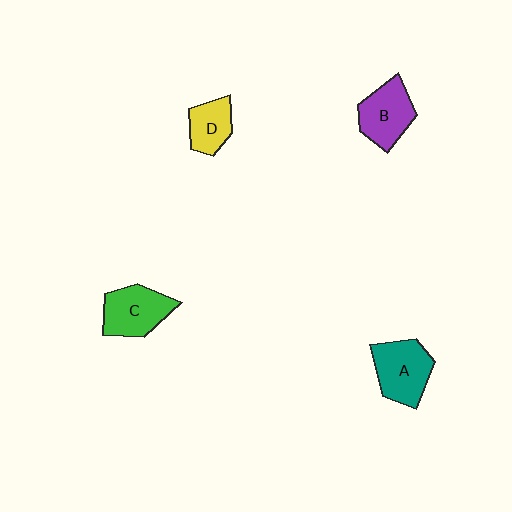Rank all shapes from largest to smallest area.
From largest to smallest: A (teal), C (green), B (purple), D (yellow).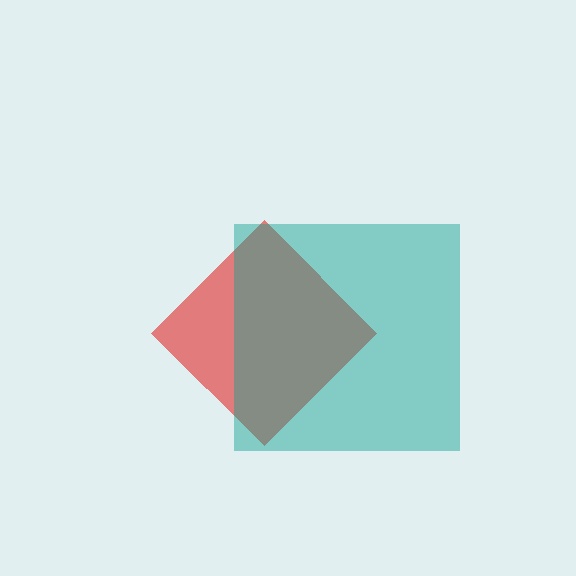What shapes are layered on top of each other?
The layered shapes are: a red diamond, a teal square.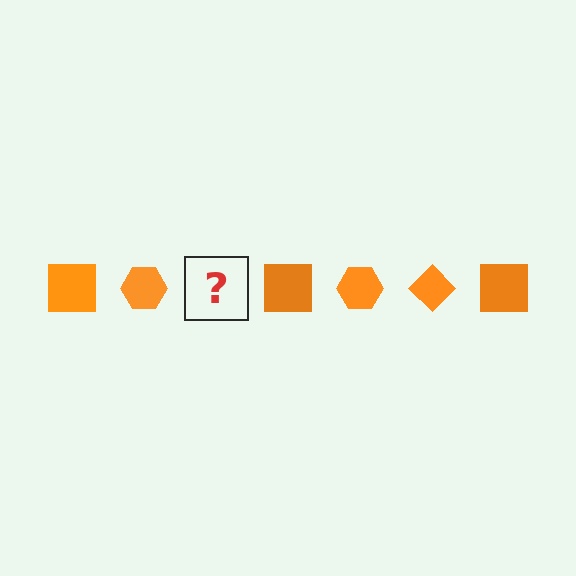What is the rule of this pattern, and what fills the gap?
The rule is that the pattern cycles through square, hexagon, diamond shapes in orange. The gap should be filled with an orange diamond.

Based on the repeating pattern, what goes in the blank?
The blank should be an orange diamond.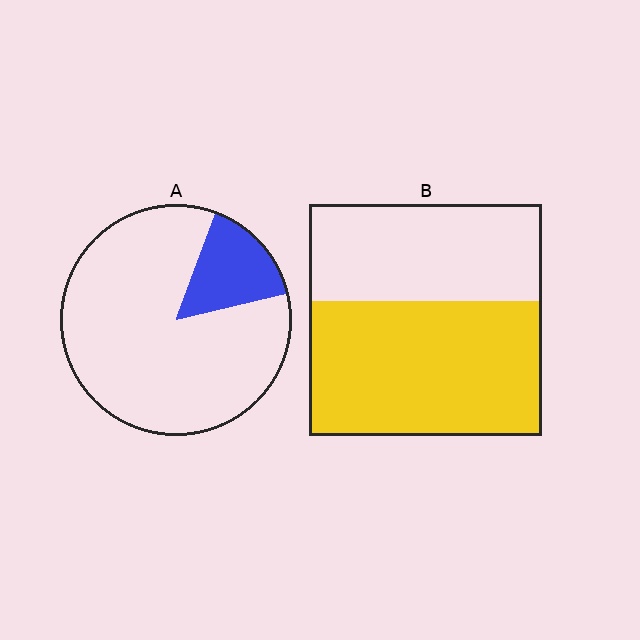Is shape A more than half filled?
No.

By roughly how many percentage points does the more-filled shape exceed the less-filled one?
By roughly 40 percentage points (B over A).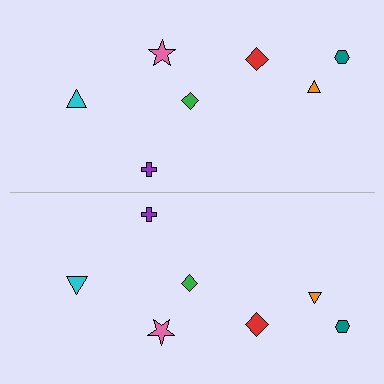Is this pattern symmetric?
Yes, this pattern has bilateral (reflection) symmetry.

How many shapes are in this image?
There are 14 shapes in this image.